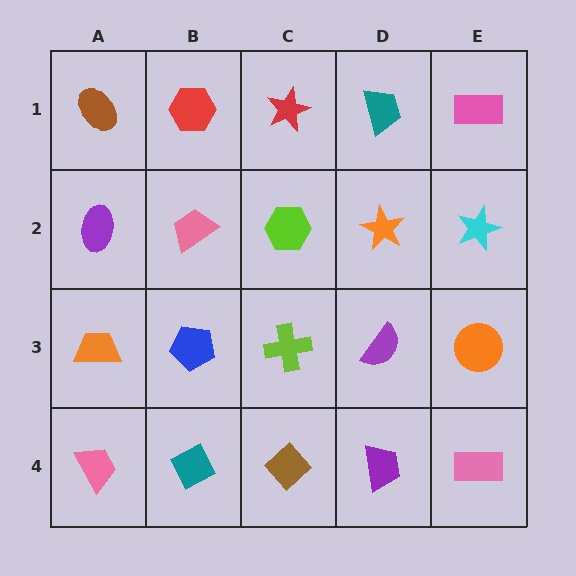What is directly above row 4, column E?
An orange circle.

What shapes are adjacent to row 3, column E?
A cyan star (row 2, column E), a pink rectangle (row 4, column E), a purple semicircle (row 3, column D).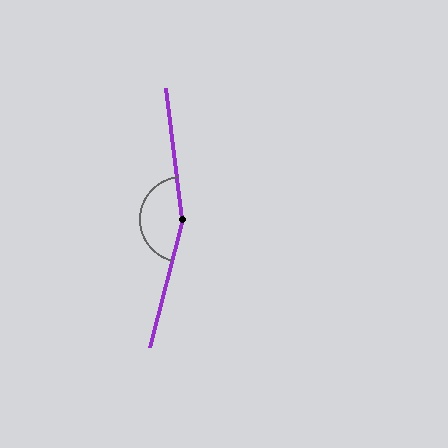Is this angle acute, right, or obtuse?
It is obtuse.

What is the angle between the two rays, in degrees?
Approximately 159 degrees.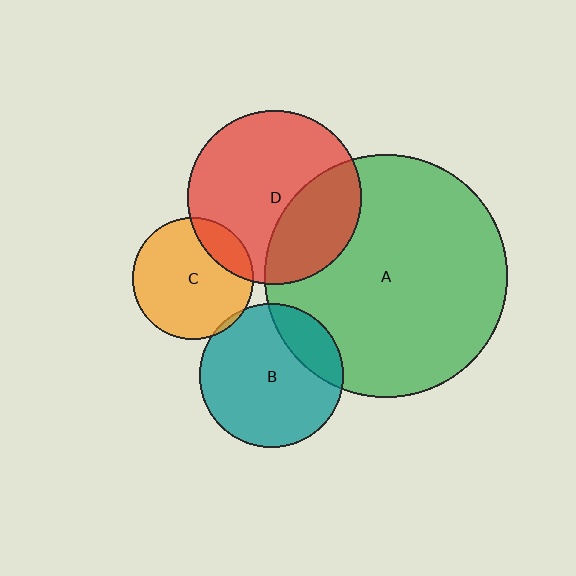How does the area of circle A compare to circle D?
Approximately 2.0 times.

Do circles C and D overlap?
Yes.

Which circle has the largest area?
Circle A (green).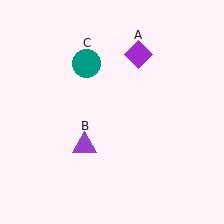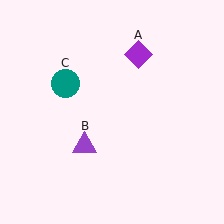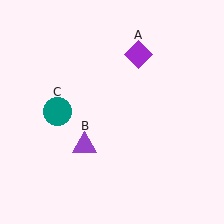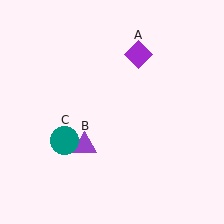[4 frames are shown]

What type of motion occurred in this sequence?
The teal circle (object C) rotated counterclockwise around the center of the scene.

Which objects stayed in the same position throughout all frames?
Purple diamond (object A) and purple triangle (object B) remained stationary.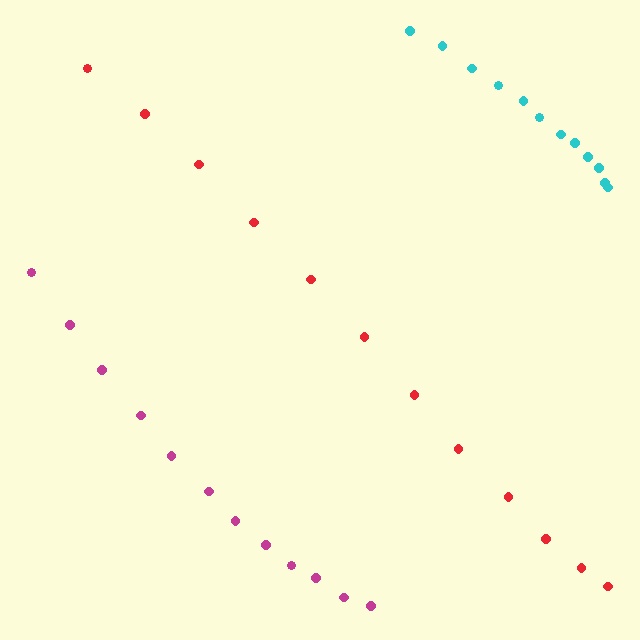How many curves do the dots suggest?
There are 3 distinct paths.